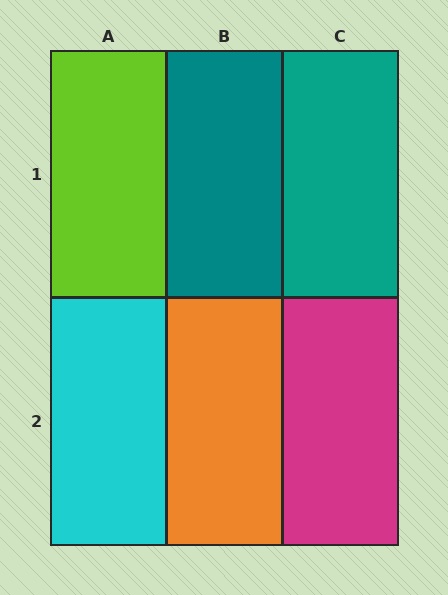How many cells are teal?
2 cells are teal.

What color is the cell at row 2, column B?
Orange.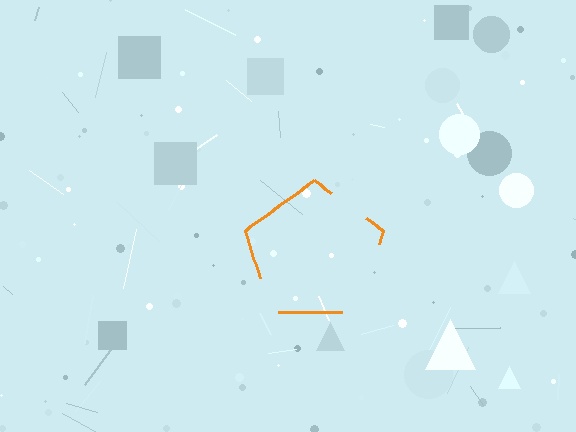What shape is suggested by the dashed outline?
The dashed outline suggests a pentagon.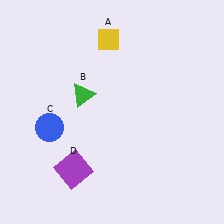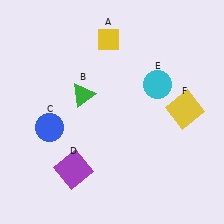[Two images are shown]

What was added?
A cyan circle (E), a yellow square (F) were added in Image 2.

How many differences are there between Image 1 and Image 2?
There are 2 differences between the two images.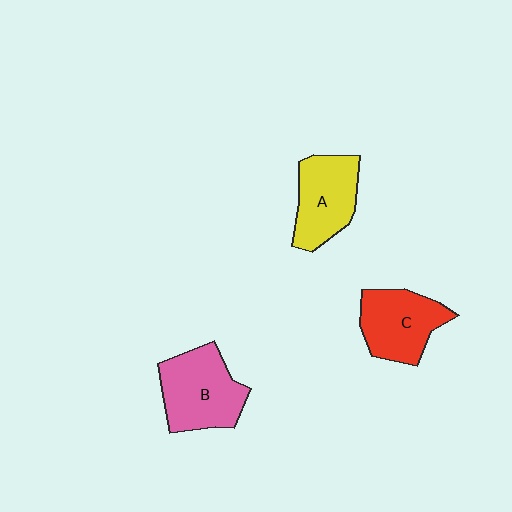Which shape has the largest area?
Shape B (pink).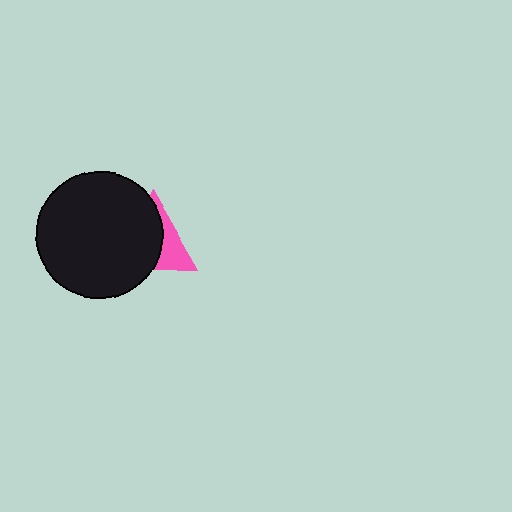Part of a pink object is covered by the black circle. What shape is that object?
It is a triangle.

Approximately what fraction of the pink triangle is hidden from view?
Roughly 64% of the pink triangle is hidden behind the black circle.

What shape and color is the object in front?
The object in front is a black circle.